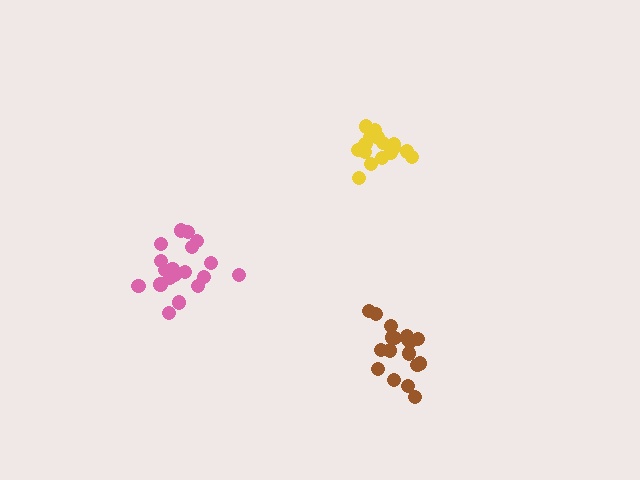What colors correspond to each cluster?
The clusters are colored: brown, pink, yellow.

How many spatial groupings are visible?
There are 3 spatial groupings.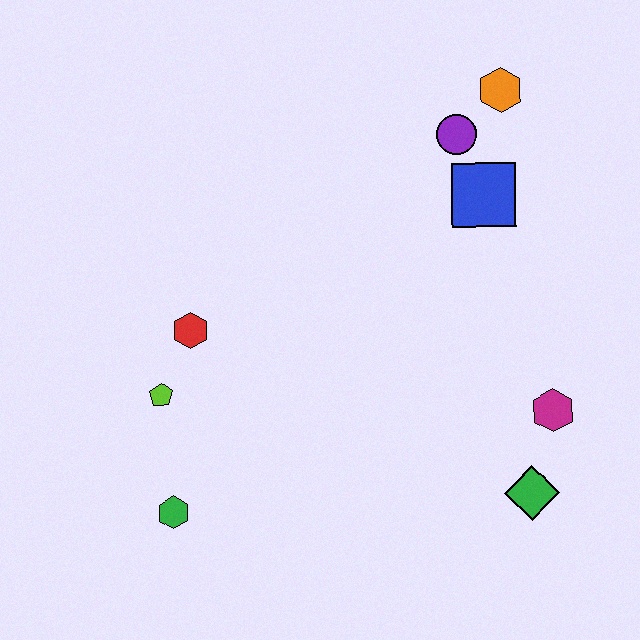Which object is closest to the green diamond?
The magenta hexagon is closest to the green diamond.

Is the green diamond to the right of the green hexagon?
Yes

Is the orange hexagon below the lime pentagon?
No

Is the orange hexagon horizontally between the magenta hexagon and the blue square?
Yes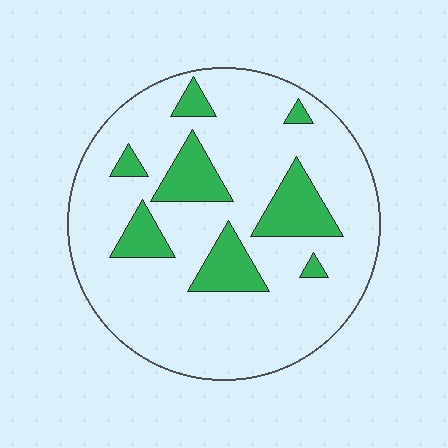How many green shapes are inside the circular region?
8.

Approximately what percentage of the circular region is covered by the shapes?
Approximately 20%.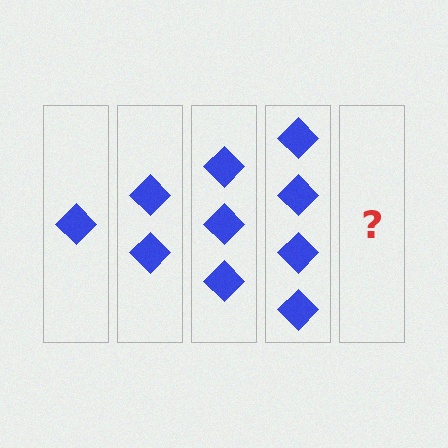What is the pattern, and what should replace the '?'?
The pattern is that each step adds one more diamond. The '?' should be 5 diamonds.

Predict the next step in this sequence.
The next step is 5 diamonds.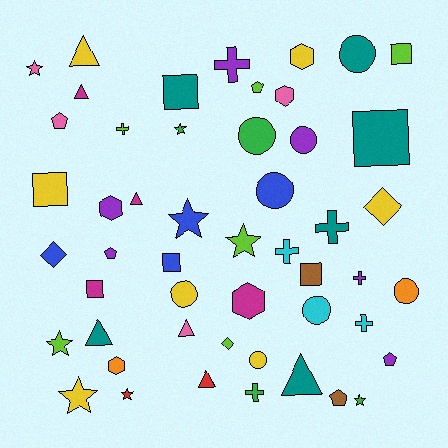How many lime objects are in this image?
There are 6 lime objects.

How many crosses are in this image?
There are 7 crosses.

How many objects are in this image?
There are 50 objects.